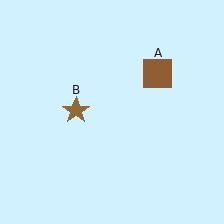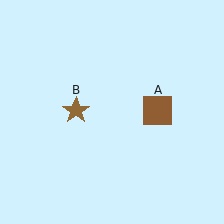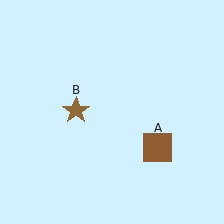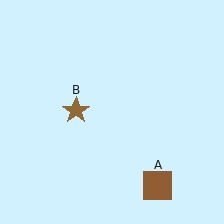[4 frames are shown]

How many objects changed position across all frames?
1 object changed position: brown square (object A).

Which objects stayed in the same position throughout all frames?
Brown star (object B) remained stationary.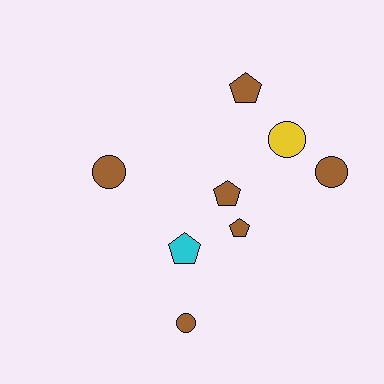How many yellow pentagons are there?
There are no yellow pentagons.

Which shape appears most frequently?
Pentagon, with 4 objects.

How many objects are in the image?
There are 8 objects.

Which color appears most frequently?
Brown, with 6 objects.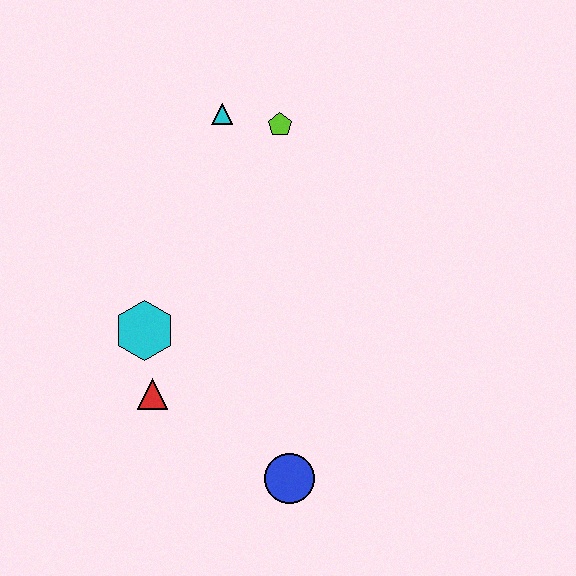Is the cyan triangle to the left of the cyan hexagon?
No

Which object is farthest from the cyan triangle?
The blue circle is farthest from the cyan triangle.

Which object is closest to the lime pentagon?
The cyan triangle is closest to the lime pentagon.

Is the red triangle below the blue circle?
No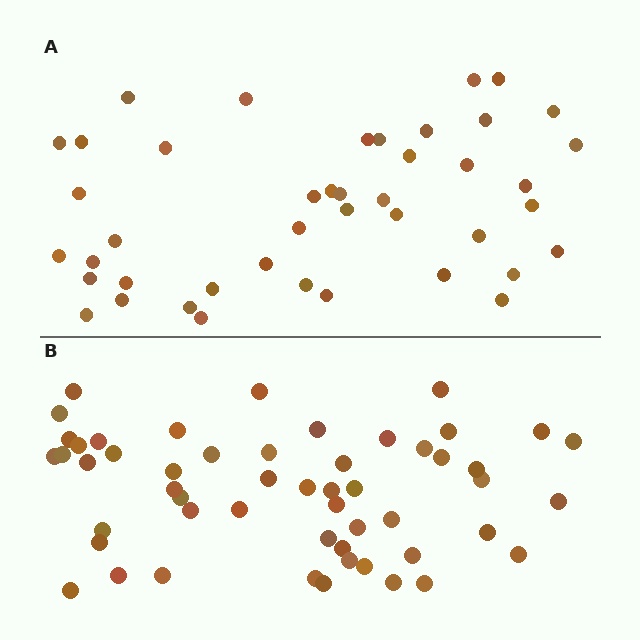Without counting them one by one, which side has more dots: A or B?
Region B (the bottom region) has more dots.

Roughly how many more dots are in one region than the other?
Region B has roughly 10 or so more dots than region A.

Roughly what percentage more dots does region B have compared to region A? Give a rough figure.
About 25% more.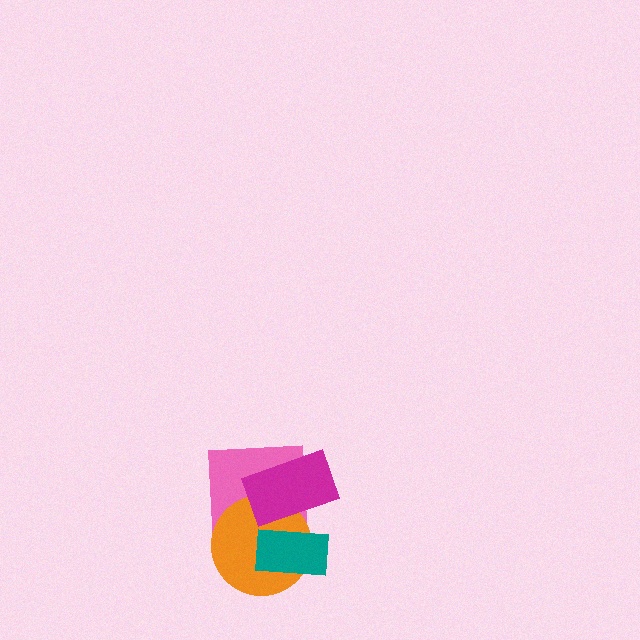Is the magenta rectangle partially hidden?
Yes, it is partially covered by another shape.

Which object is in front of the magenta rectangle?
The teal rectangle is in front of the magenta rectangle.